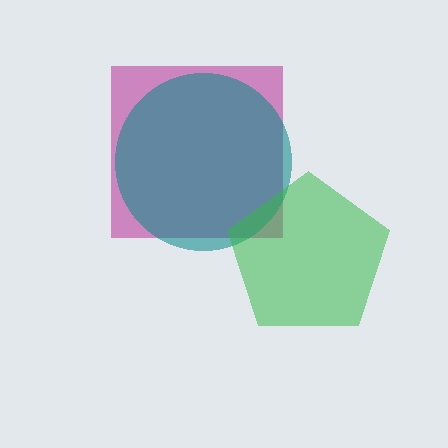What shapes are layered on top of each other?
The layered shapes are: a magenta square, a teal circle, a green pentagon.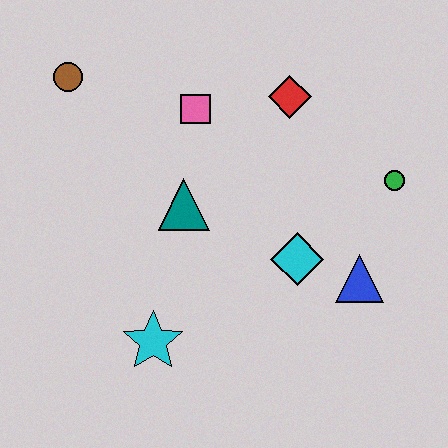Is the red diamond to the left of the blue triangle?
Yes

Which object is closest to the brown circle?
The pink square is closest to the brown circle.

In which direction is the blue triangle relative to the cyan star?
The blue triangle is to the right of the cyan star.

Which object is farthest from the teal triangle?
The green circle is farthest from the teal triangle.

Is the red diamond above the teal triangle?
Yes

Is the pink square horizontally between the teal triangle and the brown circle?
No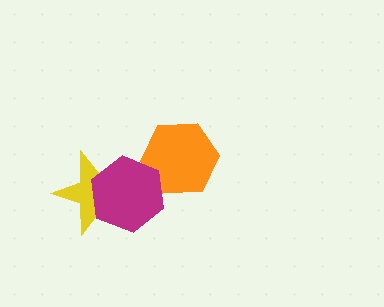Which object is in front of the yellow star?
The magenta hexagon is in front of the yellow star.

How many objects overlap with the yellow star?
1 object overlaps with the yellow star.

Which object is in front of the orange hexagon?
The magenta hexagon is in front of the orange hexagon.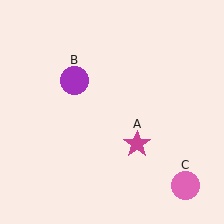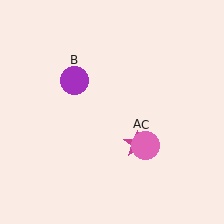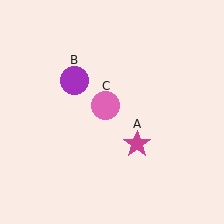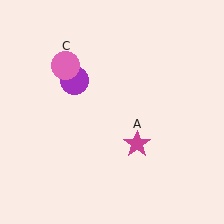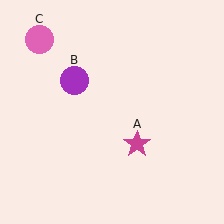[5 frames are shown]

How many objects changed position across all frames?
1 object changed position: pink circle (object C).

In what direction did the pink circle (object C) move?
The pink circle (object C) moved up and to the left.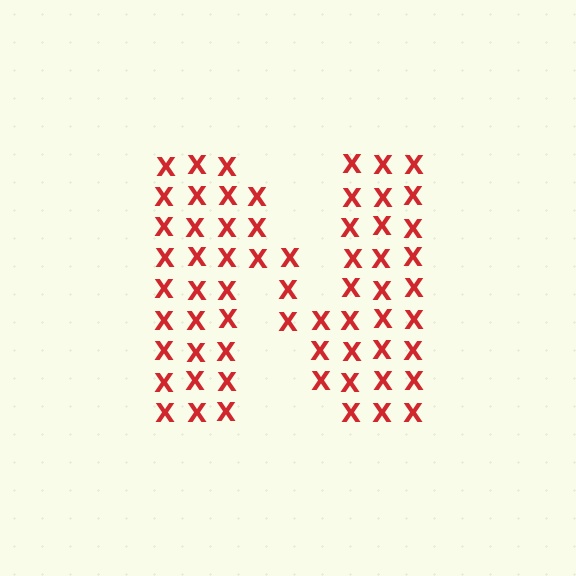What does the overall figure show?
The overall figure shows the letter N.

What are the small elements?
The small elements are letter X's.